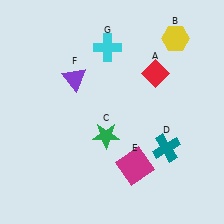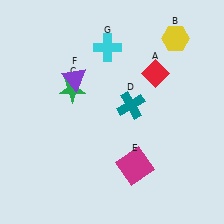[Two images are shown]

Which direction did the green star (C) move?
The green star (C) moved up.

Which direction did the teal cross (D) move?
The teal cross (D) moved up.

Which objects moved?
The objects that moved are: the green star (C), the teal cross (D).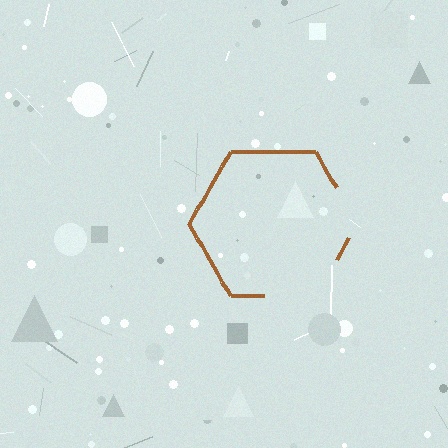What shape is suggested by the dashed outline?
The dashed outline suggests a hexagon.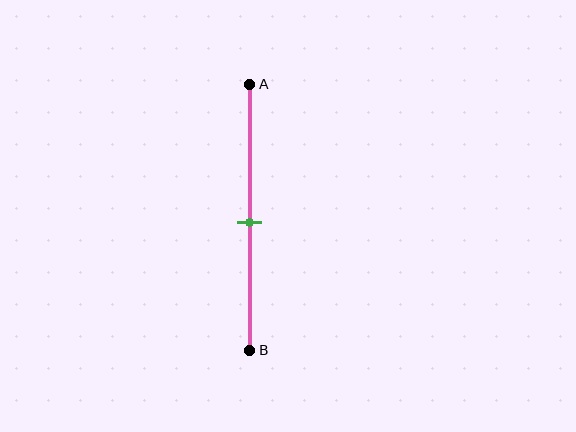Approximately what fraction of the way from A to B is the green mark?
The green mark is approximately 50% of the way from A to B.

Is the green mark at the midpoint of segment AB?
Yes, the mark is approximately at the midpoint.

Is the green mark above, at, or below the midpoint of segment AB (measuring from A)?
The green mark is approximately at the midpoint of segment AB.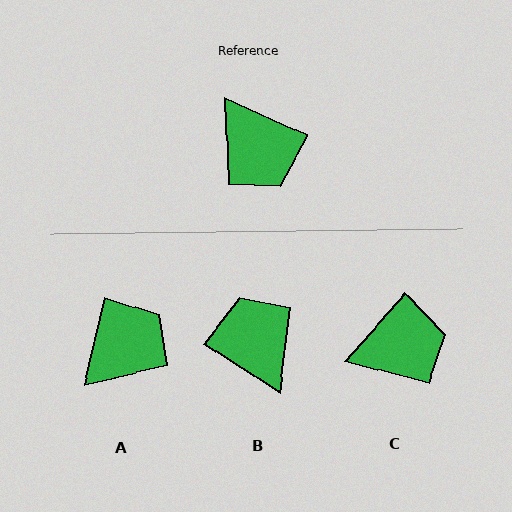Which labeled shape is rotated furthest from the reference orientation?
B, about 171 degrees away.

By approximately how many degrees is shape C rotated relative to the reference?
Approximately 73 degrees counter-clockwise.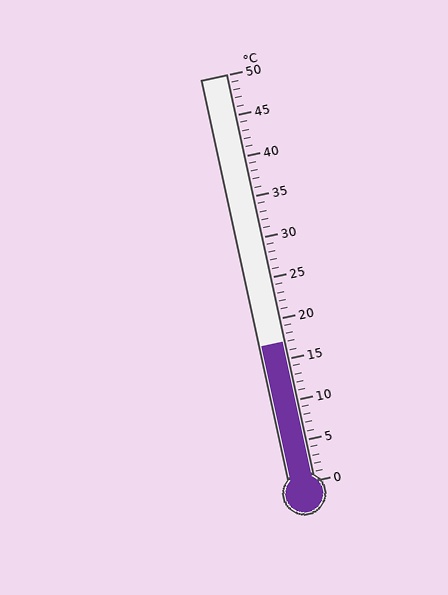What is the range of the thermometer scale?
The thermometer scale ranges from 0°C to 50°C.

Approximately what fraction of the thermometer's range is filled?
The thermometer is filled to approximately 35% of its range.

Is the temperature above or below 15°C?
The temperature is above 15°C.